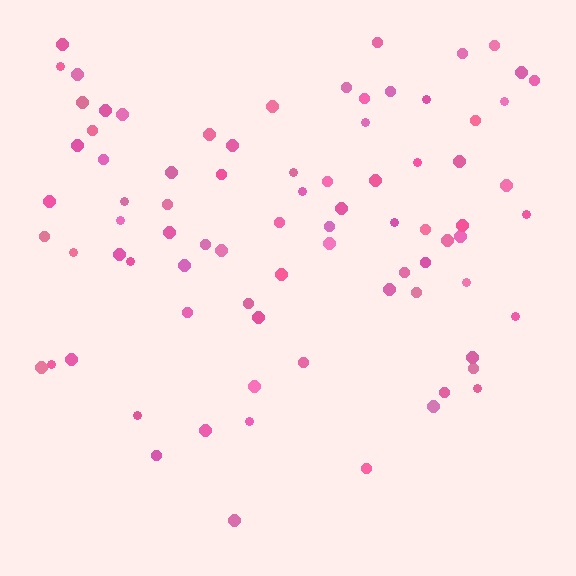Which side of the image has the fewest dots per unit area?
The bottom.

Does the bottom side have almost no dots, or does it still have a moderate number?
Still a moderate number, just noticeably fewer than the top.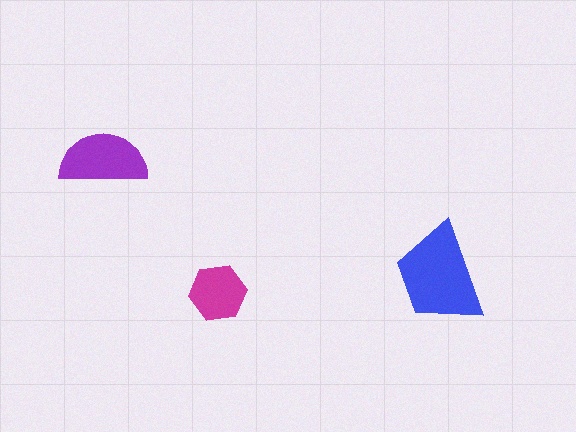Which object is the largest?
The blue trapezoid.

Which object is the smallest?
The magenta hexagon.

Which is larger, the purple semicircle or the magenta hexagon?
The purple semicircle.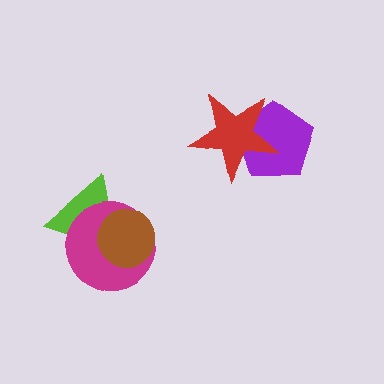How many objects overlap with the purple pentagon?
1 object overlaps with the purple pentagon.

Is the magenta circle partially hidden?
Yes, it is partially covered by another shape.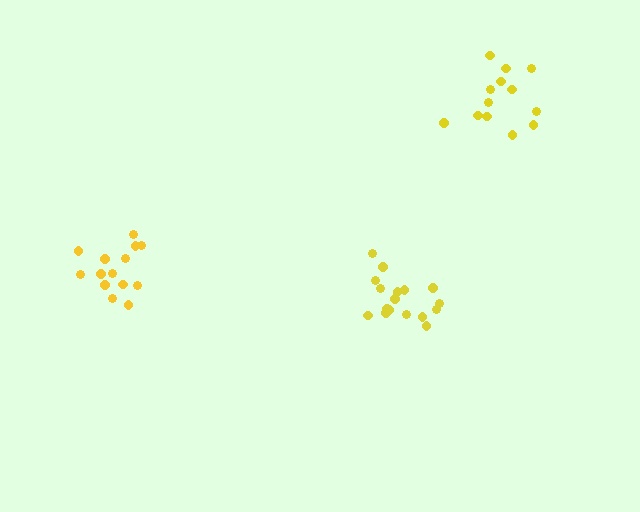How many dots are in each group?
Group 1: 17 dots, Group 2: 14 dots, Group 3: 13 dots (44 total).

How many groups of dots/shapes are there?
There are 3 groups.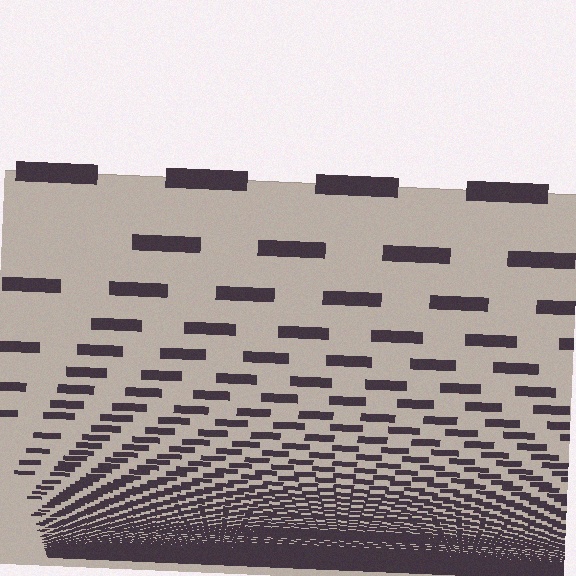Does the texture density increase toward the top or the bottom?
Density increases toward the bottom.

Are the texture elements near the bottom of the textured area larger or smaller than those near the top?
Smaller. The gradient is inverted — elements near the bottom are smaller and denser.